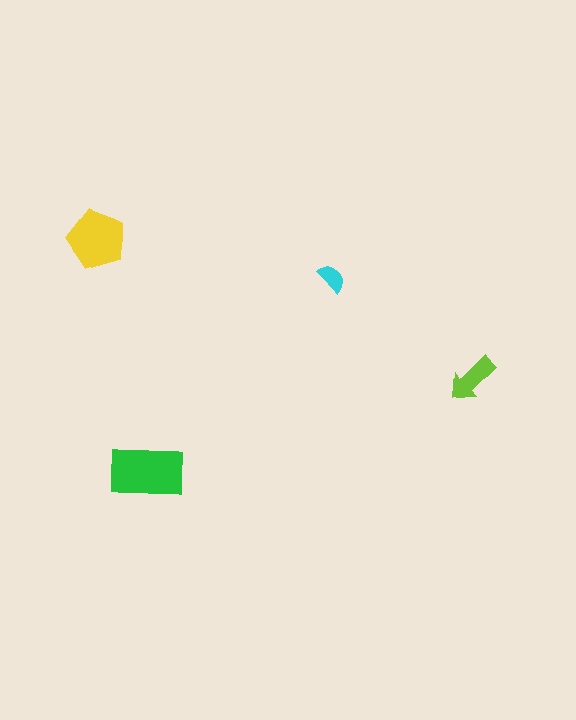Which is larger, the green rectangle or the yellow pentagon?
The green rectangle.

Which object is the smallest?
The cyan semicircle.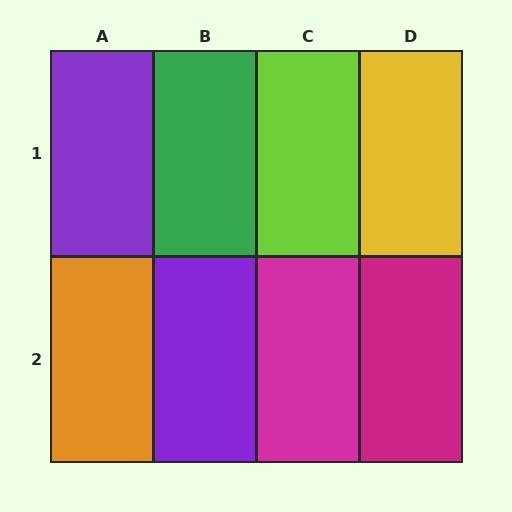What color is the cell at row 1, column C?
Lime.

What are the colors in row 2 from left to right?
Orange, purple, magenta, magenta.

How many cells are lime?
1 cell is lime.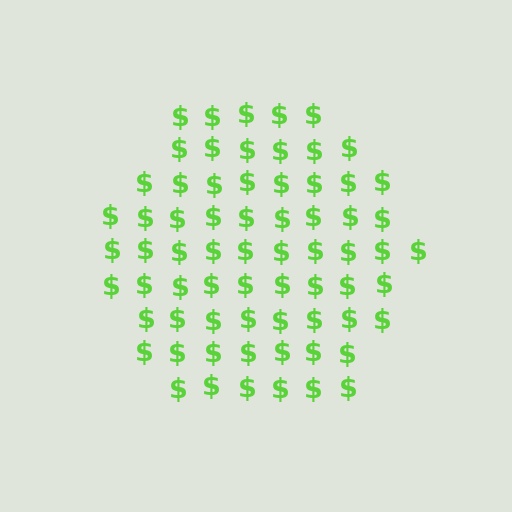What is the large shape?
The large shape is a hexagon.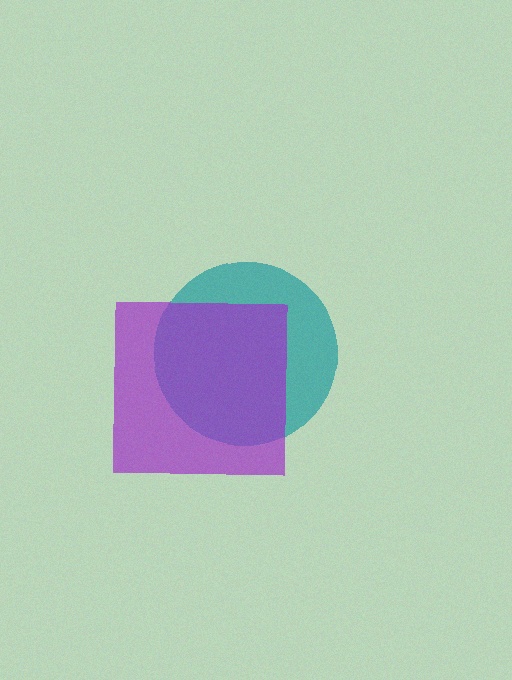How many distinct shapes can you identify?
There are 2 distinct shapes: a teal circle, a purple square.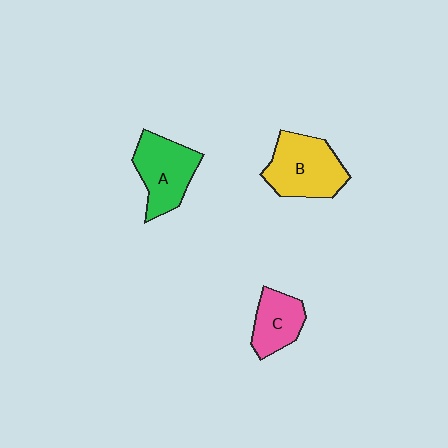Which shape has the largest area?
Shape B (yellow).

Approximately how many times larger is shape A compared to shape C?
Approximately 1.4 times.